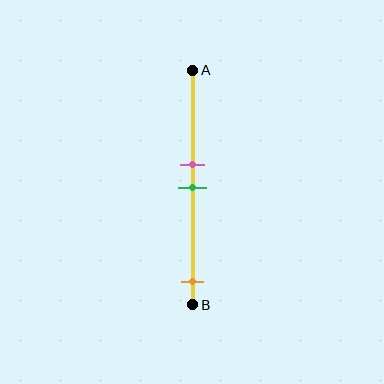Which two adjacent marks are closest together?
The pink and green marks are the closest adjacent pair.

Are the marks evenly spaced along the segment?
No, the marks are not evenly spaced.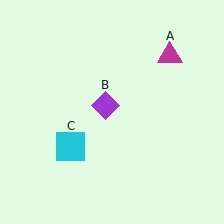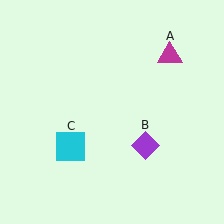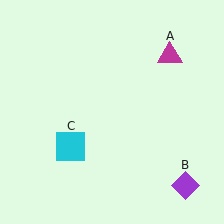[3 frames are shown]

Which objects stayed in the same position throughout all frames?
Magenta triangle (object A) and cyan square (object C) remained stationary.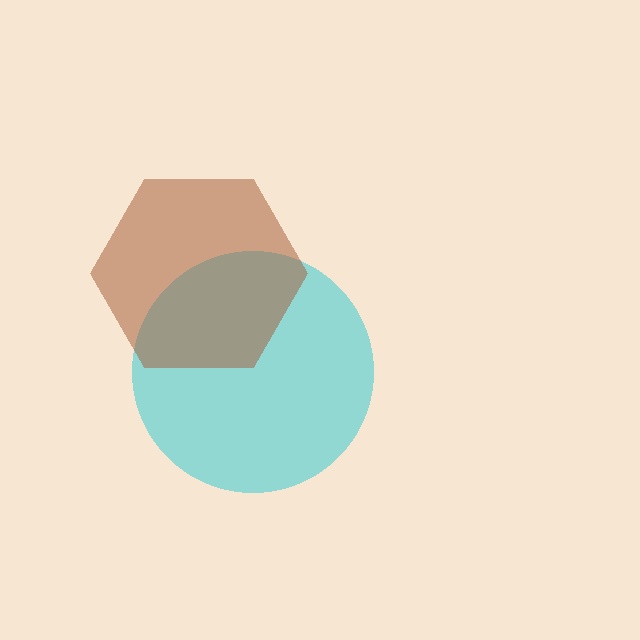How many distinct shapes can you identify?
There are 2 distinct shapes: a cyan circle, a brown hexagon.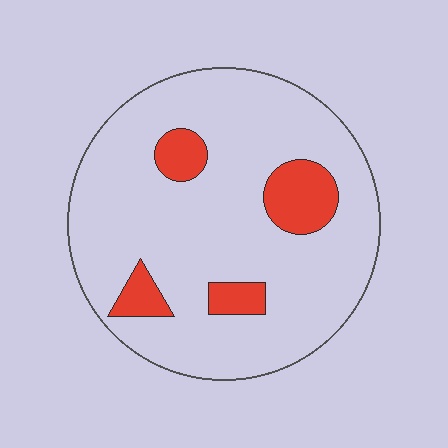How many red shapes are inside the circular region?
4.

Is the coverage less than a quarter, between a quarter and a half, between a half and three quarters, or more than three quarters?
Less than a quarter.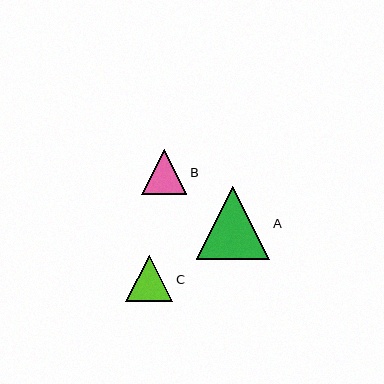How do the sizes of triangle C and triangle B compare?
Triangle C and triangle B are approximately the same size.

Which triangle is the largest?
Triangle A is the largest with a size of approximately 74 pixels.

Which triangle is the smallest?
Triangle B is the smallest with a size of approximately 45 pixels.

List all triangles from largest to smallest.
From largest to smallest: A, C, B.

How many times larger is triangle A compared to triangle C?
Triangle A is approximately 1.6 times the size of triangle C.